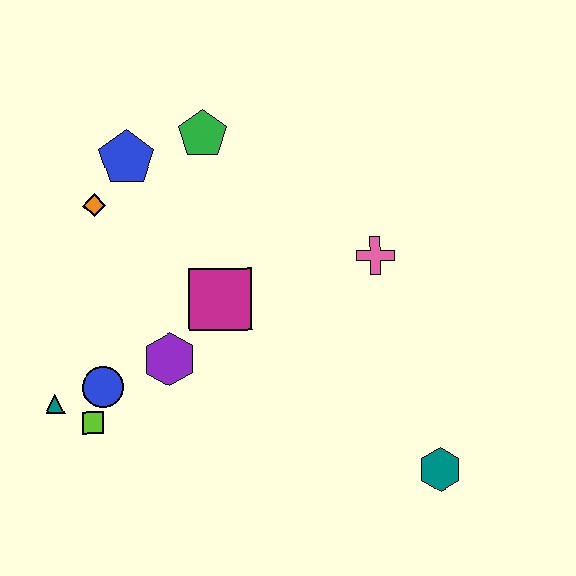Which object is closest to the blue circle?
The lime square is closest to the blue circle.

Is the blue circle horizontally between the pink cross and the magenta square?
No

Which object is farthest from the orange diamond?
The teal hexagon is farthest from the orange diamond.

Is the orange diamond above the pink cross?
Yes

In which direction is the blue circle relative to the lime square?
The blue circle is above the lime square.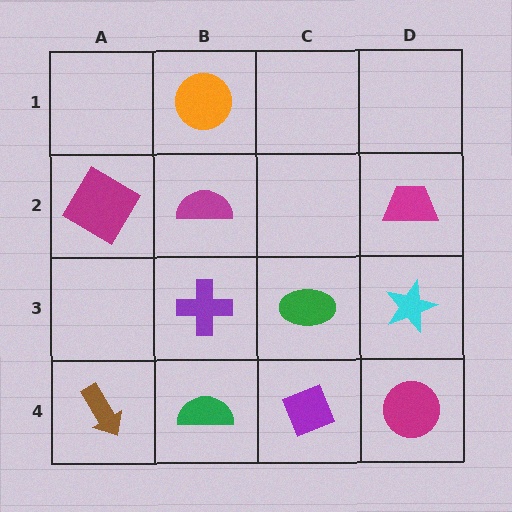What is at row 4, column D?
A magenta circle.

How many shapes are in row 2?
3 shapes.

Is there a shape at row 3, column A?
No, that cell is empty.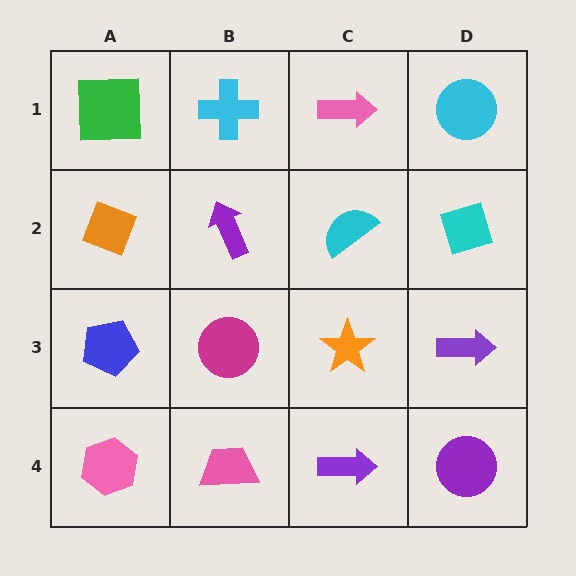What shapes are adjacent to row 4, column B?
A magenta circle (row 3, column B), a pink hexagon (row 4, column A), a purple arrow (row 4, column C).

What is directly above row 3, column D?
A cyan diamond.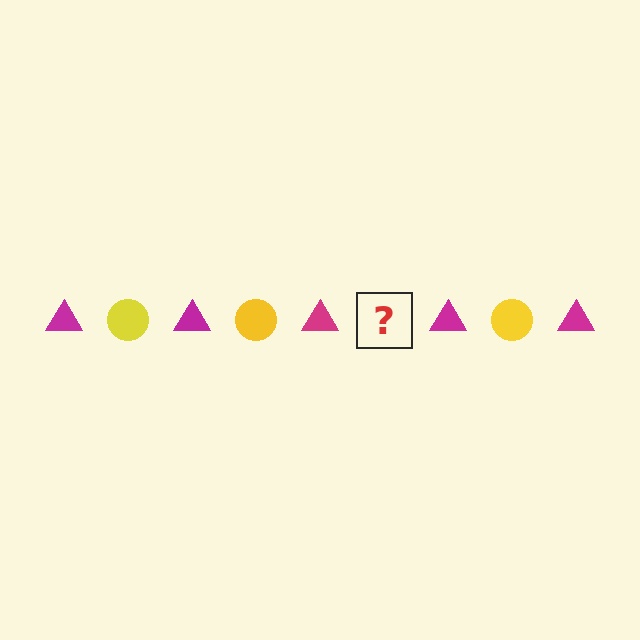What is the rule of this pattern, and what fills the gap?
The rule is that the pattern alternates between magenta triangle and yellow circle. The gap should be filled with a yellow circle.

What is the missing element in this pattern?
The missing element is a yellow circle.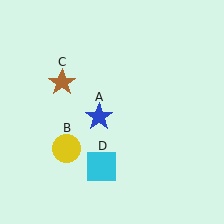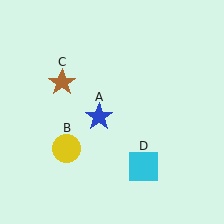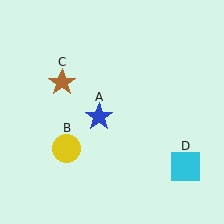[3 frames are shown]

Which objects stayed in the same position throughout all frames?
Blue star (object A) and yellow circle (object B) and brown star (object C) remained stationary.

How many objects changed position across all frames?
1 object changed position: cyan square (object D).